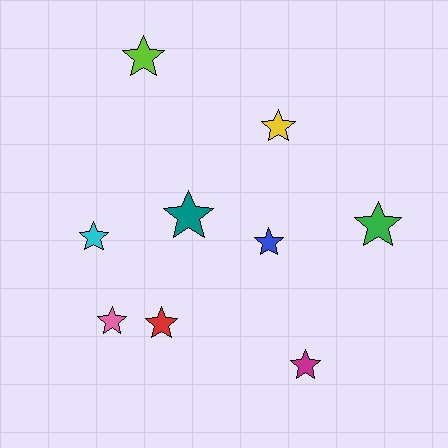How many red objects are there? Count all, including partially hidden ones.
There is 1 red object.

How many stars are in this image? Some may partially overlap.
There are 9 stars.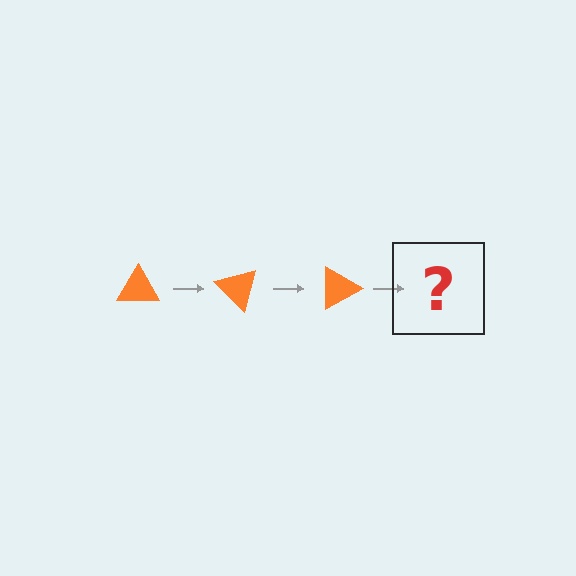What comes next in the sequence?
The next element should be an orange triangle rotated 135 degrees.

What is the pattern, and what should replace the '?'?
The pattern is that the triangle rotates 45 degrees each step. The '?' should be an orange triangle rotated 135 degrees.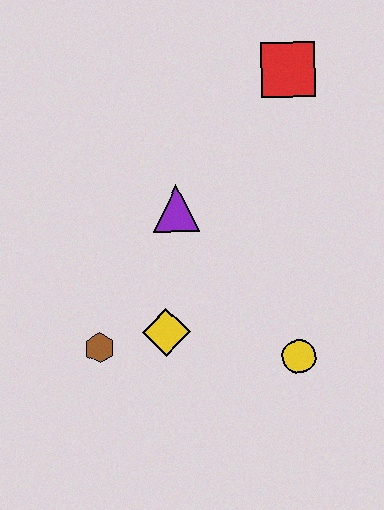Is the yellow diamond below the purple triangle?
Yes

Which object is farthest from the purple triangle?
The yellow circle is farthest from the purple triangle.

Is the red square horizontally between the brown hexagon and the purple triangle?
No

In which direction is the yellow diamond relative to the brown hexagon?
The yellow diamond is to the right of the brown hexagon.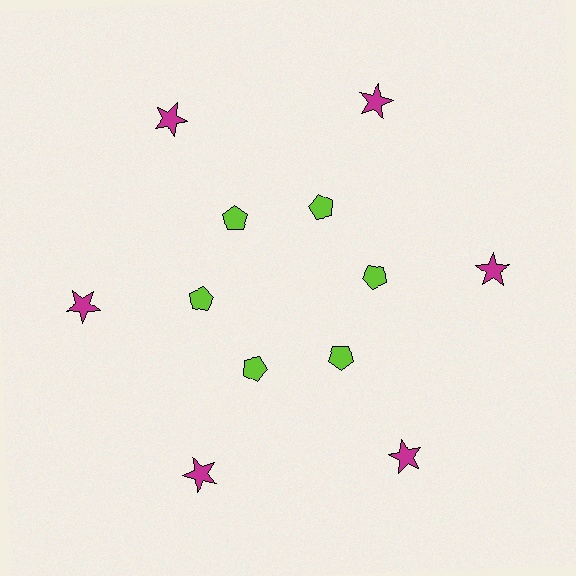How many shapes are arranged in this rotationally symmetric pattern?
There are 12 shapes, arranged in 6 groups of 2.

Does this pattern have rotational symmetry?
Yes, this pattern has 6-fold rotational symmetry. It looks the same after rotating 60 degrees around the center.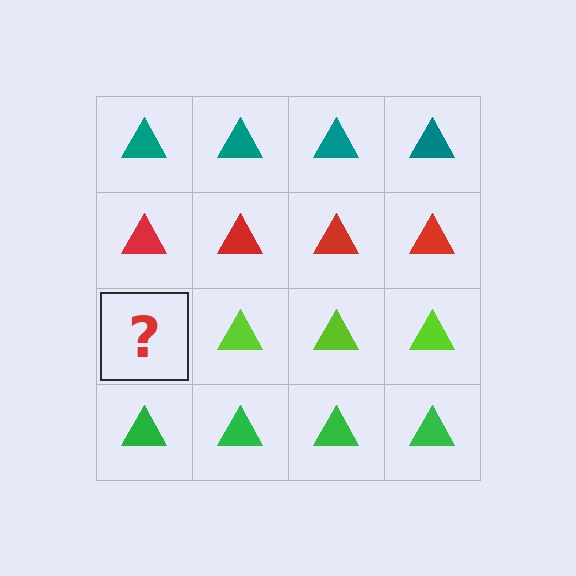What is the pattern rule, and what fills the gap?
The rule is that each row has a consistent color. The gap should be filled with a lime triangle.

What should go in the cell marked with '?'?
The missing cell should contain a lime triangle.